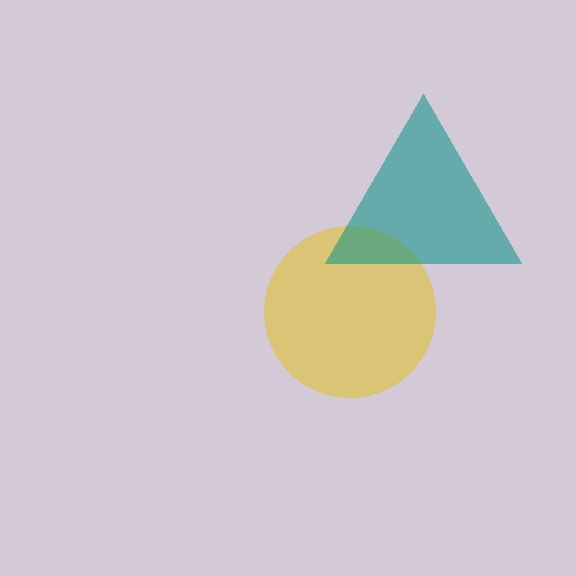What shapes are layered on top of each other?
The layered shapes are: a yellow circle, a teal triangle.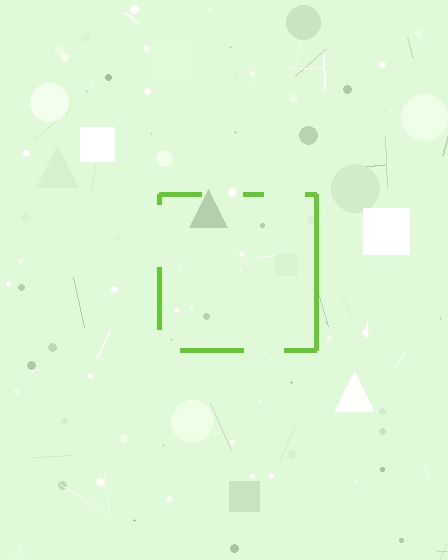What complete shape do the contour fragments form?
The contour fragments form a square.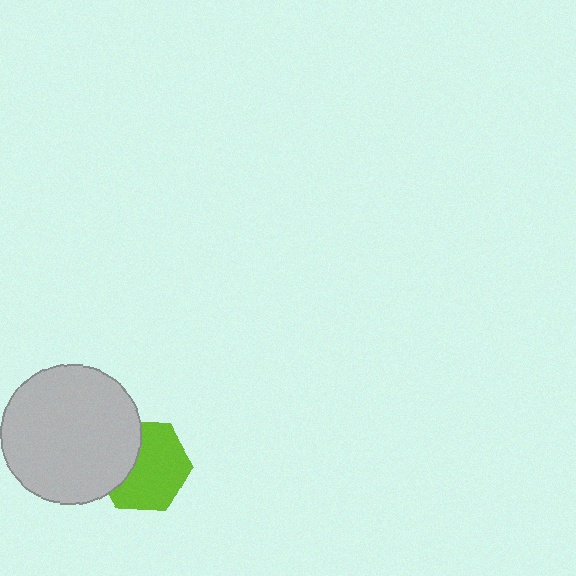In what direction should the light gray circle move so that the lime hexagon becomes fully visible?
The light gray circle should move left. That is the shortest direction to clear the overlap and leave the lime hexagon fully visible.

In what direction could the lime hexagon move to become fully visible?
The lime hexagon could move right. That would shift it out from behind the light gray circle entirely.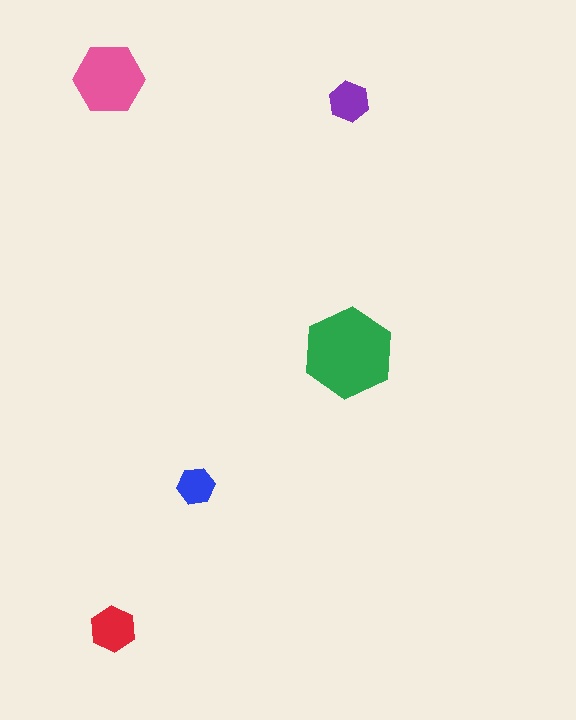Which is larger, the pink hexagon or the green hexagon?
The green one.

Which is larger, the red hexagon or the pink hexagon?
The pink one.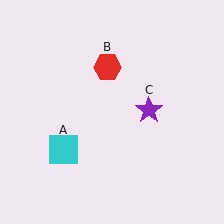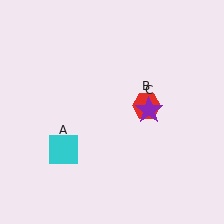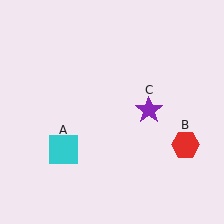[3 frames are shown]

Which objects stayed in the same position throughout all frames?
Cyan square (object A) and purple star (object C) remained stationary.